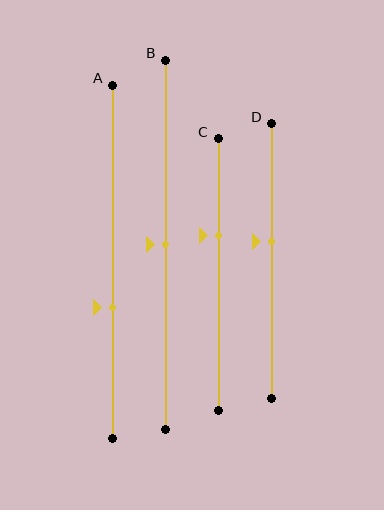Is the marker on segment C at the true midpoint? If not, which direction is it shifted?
No, the marker on segment C is shifted upward by about 14% of the segment length.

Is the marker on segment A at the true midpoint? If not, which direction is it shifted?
No, the marker on segment A is shifted downward by about 13% of the segment length.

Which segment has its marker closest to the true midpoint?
Segment B has its marker closest to the true midpoint.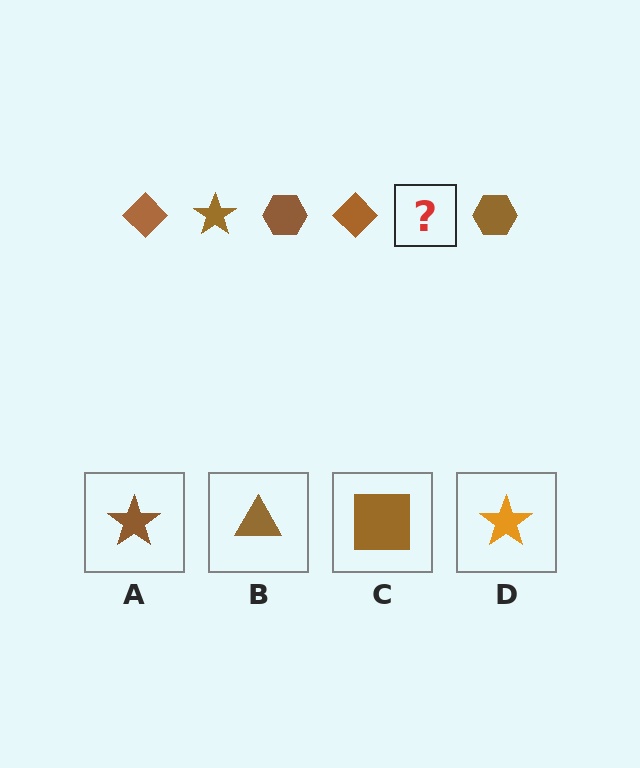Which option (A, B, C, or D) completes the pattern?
A.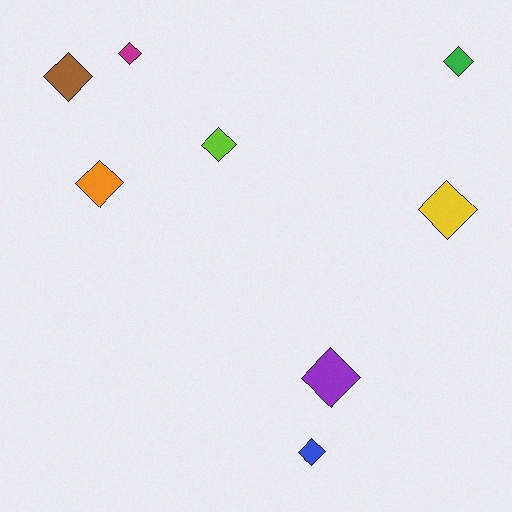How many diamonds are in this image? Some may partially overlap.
There are 8 diamonds.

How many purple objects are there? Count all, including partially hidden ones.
There is 1 purple object.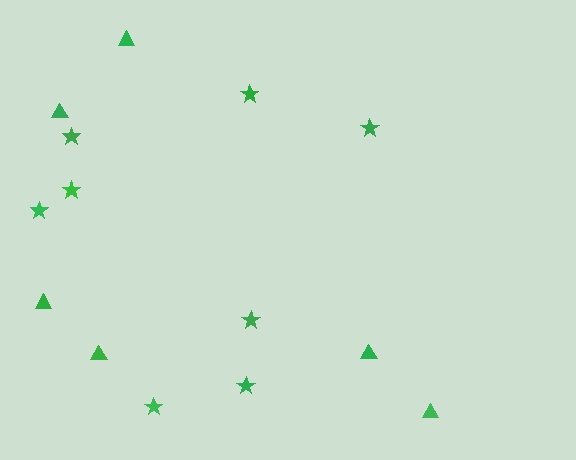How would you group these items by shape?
There are 2 groups: one group of triangles (6) and one group of stars (8).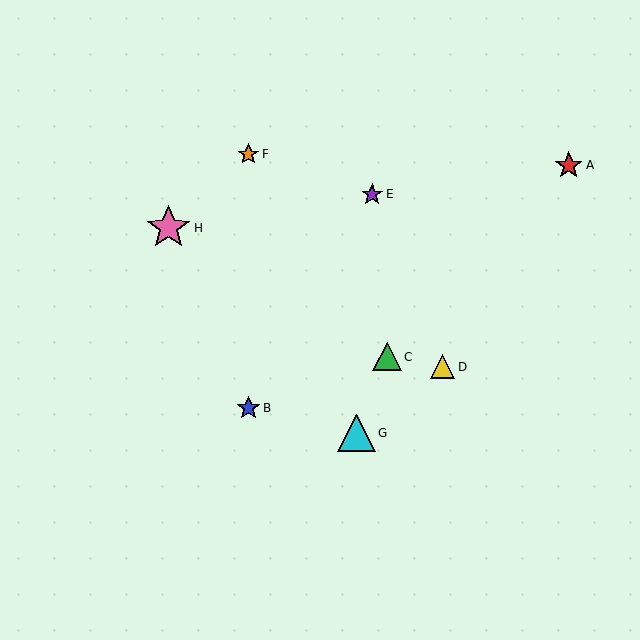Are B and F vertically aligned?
Yes, both are at x≈248.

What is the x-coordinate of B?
Object B is at x≈248.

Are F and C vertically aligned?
No, F is at x≈248 and C is at x≈387.